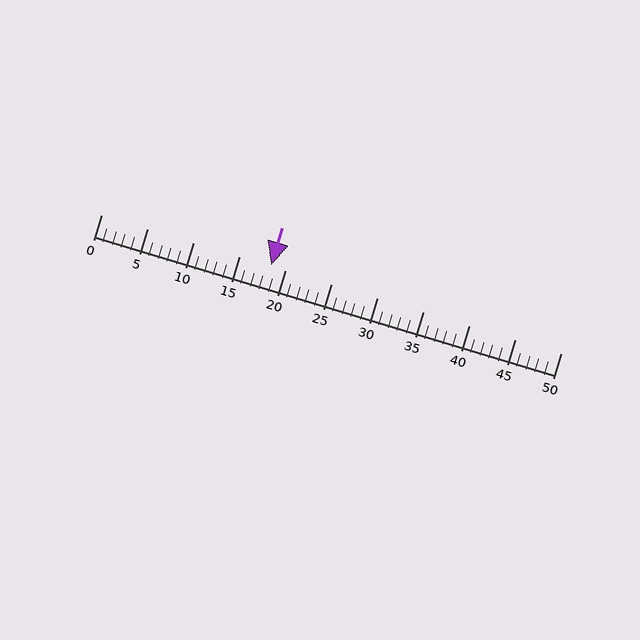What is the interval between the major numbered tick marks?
The major tick marks are spaced 5 units apart.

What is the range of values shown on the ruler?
The ruler shows values from 0 to 50.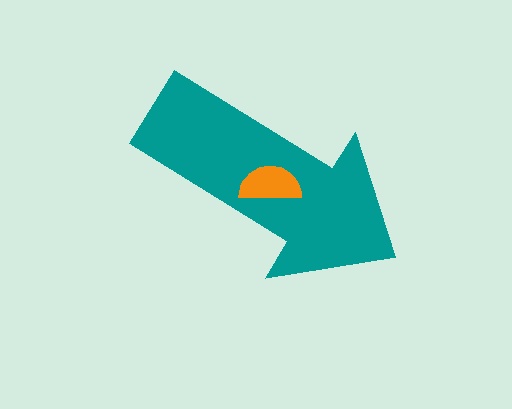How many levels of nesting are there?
2.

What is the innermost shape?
The orange semicircle.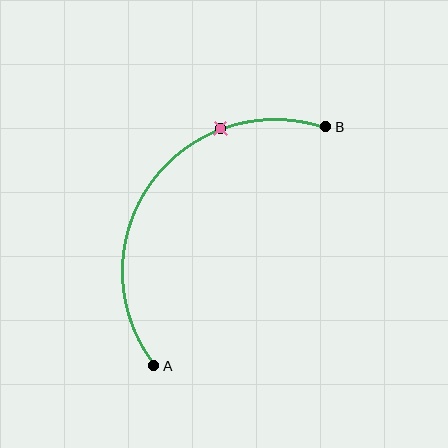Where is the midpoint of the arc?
The arc midpoint is the point on the curve farthest from the straight line joining A and B. It sits above and to the left of that line.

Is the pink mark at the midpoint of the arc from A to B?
No. The pink mark lies on the arc but is closer to endpoint B. The arc midpoint would be at the point on the curve equidistant along the arc from both A and B.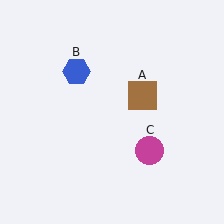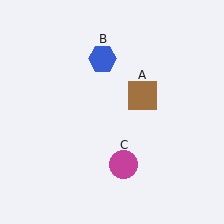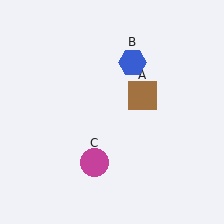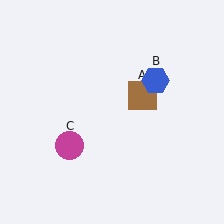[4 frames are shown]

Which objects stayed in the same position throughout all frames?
Brown square (object A) remained stationary.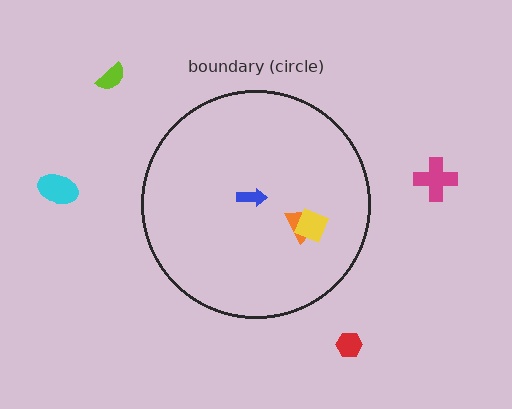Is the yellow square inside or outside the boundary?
Inside.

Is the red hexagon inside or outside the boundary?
Outside.